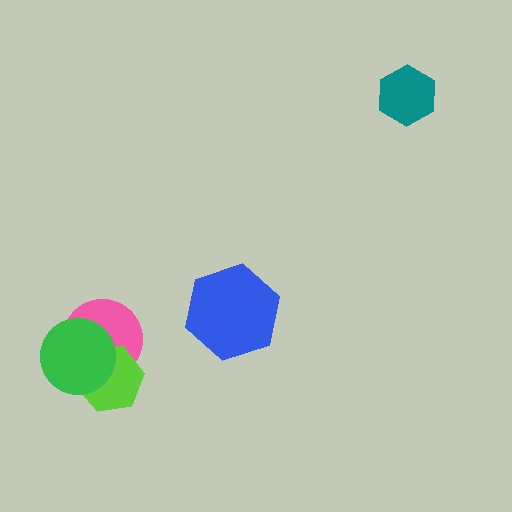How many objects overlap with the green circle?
2 objects overlap with the green circle.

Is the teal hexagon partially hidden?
No, no other shape covers it.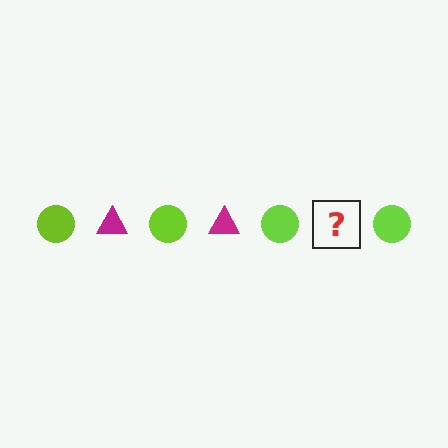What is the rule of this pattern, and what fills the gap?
The rule is that the pattern alternates between lime circle and magenta triangle. The gap should be filled with a magenta triangle.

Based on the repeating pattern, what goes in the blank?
The blank should be a magenta triangle.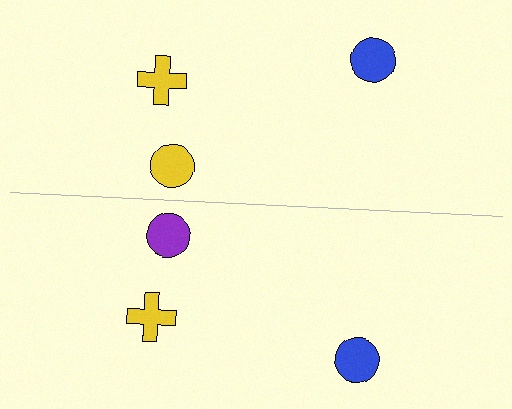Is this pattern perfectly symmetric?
No, the pattern is not perfectly symmetric. The purple circle on the bottom side breaks the symmetry — its mirror counterpart is yellow.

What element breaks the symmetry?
The purple circle on the bottom side breaks the symmetry — its mirror counterpart is yellow.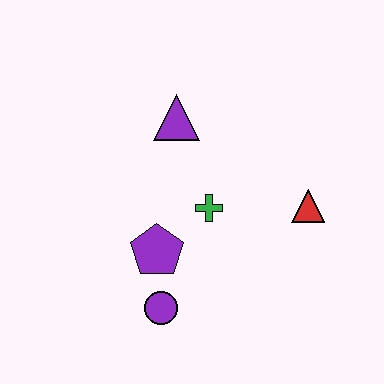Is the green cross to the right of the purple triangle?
Yes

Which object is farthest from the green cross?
The purple circle is farthest from the green cross.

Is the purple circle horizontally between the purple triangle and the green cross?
No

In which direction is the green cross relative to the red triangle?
The green cross is to the left of the red triangle.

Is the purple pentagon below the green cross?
Yes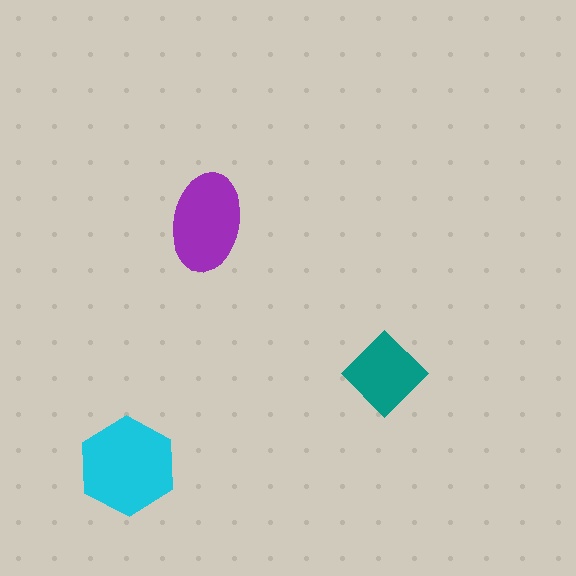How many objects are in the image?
There are 3 objects in the image.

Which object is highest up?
The purple ellipse is topmost.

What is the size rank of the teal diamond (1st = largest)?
3rd.